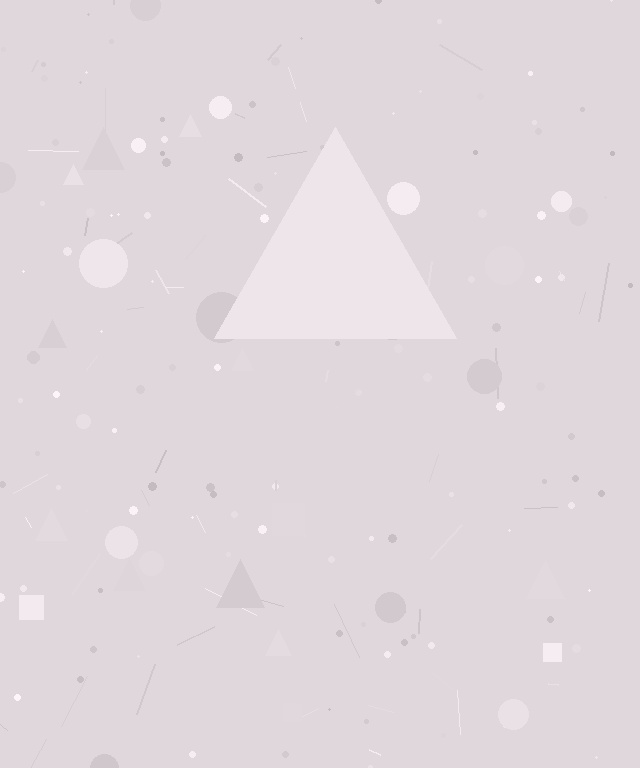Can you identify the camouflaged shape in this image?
The camouflaged shape is a triangle.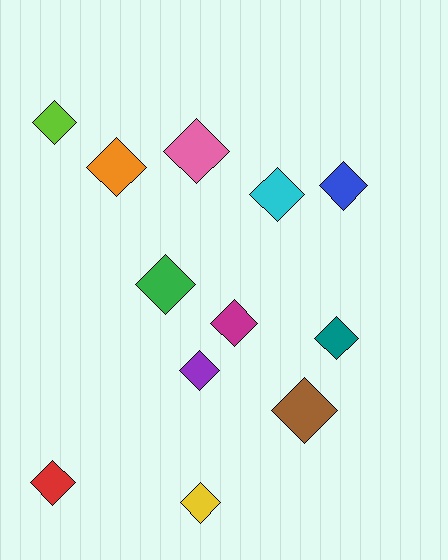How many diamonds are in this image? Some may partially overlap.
There are 12 diamonds.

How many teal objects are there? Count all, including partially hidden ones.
There is 1 teal object.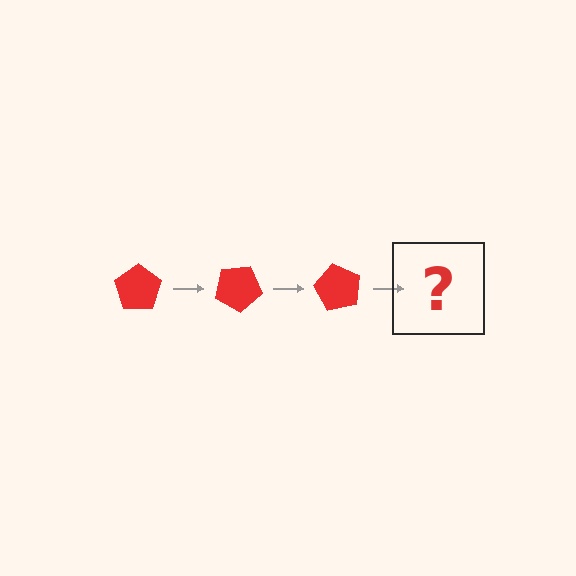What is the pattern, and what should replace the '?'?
The pattern is that the pentagon rotates 30 degrees each step. The '?' should be a red pentagon rotated 90 degrees.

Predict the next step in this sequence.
The next step is a red pentagon rotated 90 degrees.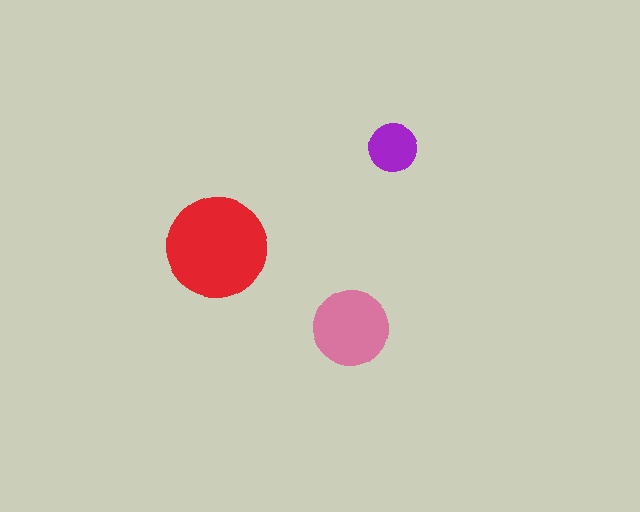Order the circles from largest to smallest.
the red one, the pink one, the purple one.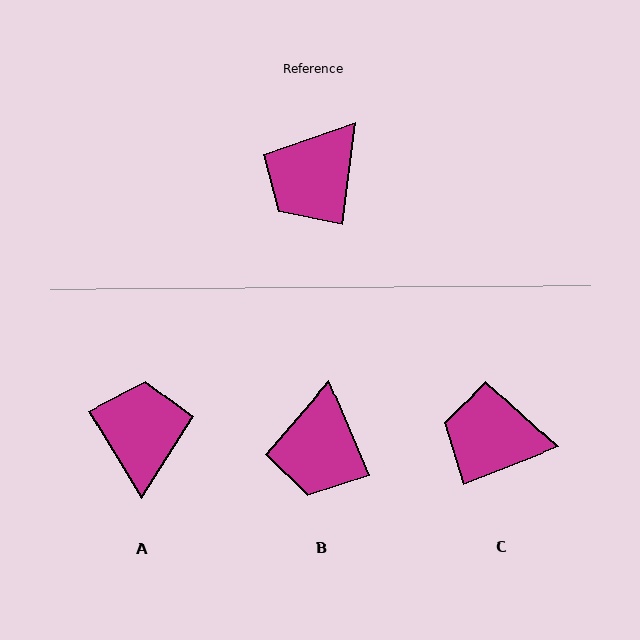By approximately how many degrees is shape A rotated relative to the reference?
Approximately 142 degrees clockwise.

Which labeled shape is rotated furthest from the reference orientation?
A, about 142 degrees away.